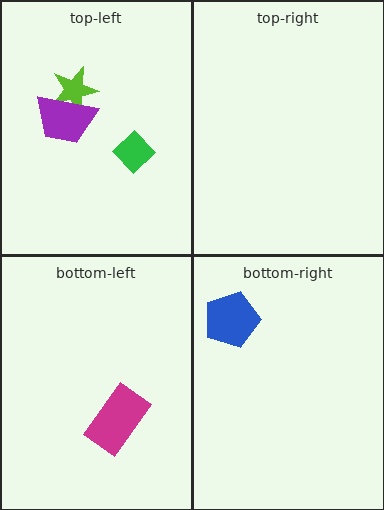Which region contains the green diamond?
The top-left region.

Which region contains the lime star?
The top-left region.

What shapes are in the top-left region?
The lime star, the purple trapezoid, the green diamond.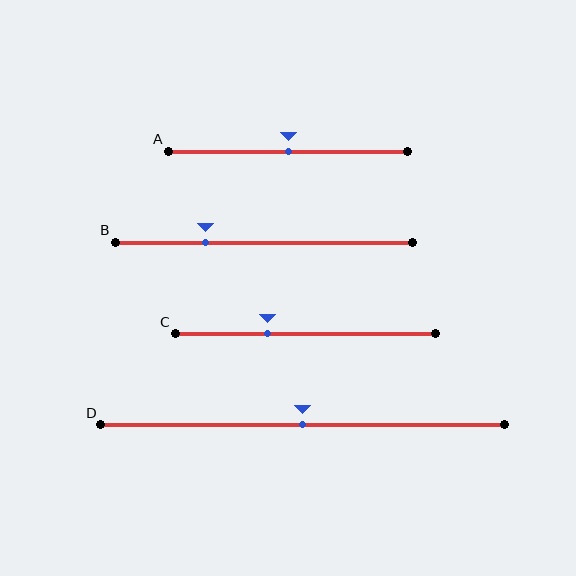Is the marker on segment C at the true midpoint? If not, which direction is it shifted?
No, the marker on segment C is shifted to the left by about 14% of the segment length.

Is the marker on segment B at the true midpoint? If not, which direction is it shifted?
No, the marker on segment B is shifted to the left by about 20% of the segment length.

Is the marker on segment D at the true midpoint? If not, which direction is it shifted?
Yes, the marker on segment D is at the true midpoint.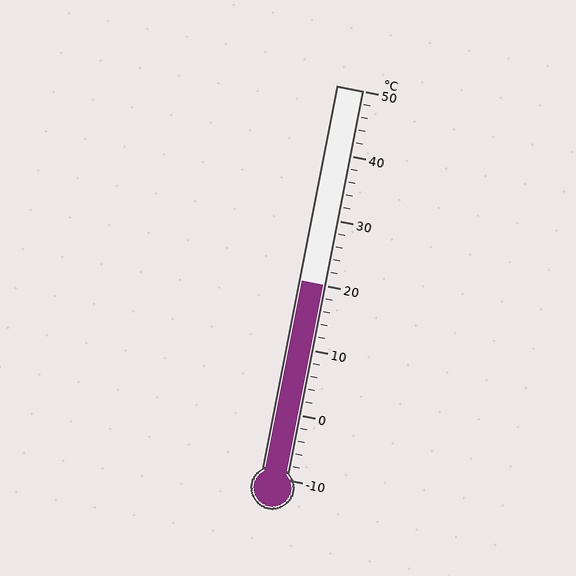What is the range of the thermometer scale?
The thermometer scale ranges from -10°C to 50°C.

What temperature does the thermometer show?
The thermometer shows approximately 20°C.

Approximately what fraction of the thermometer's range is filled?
The thermometer is filled to approximately 50% of its range.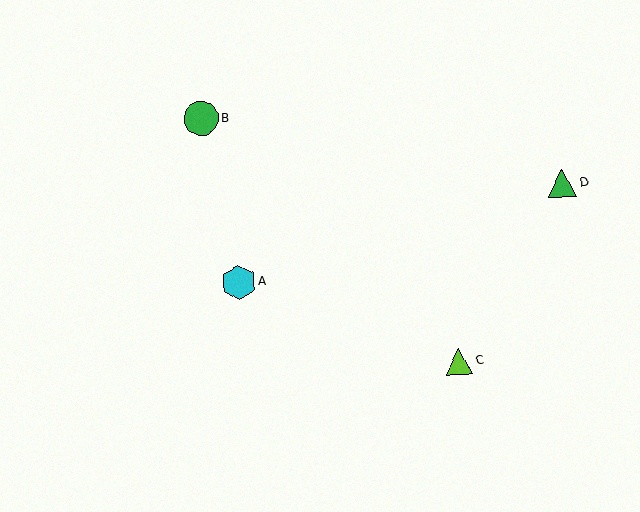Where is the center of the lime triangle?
The center of the lime triangle is at (459, 361).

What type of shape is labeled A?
Shape A is a cyan hexagon.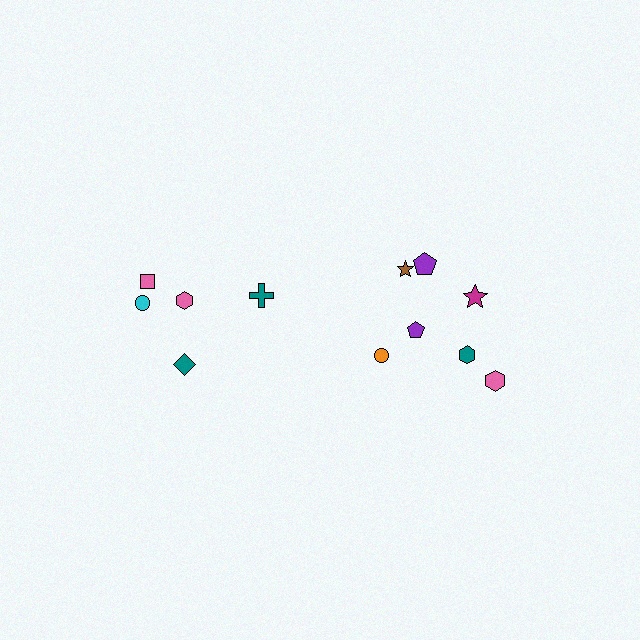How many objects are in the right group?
There are 7 objects.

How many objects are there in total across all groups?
There are 12 objects.